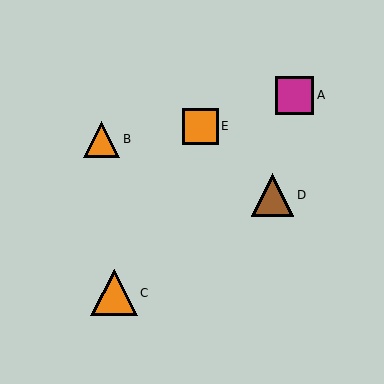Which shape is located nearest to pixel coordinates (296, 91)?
The magenta square (labeled A) at (295, 95) is nearest to that location.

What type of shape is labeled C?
Shape C is an orange triangle.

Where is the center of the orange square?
The center of the orange square is at (200, 126).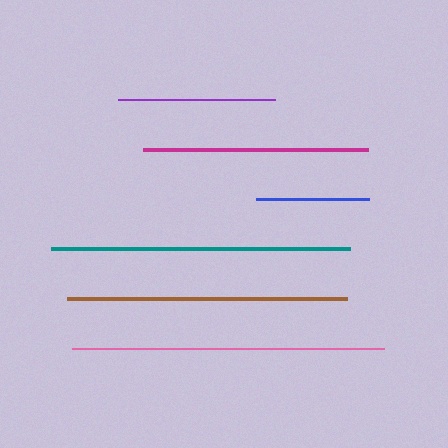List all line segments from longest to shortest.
From longest to shortest: pink, teal, brown, magenta, purple, blue.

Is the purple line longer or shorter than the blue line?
The purple line is longer than the blue line.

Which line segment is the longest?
The pink line is the longest at approximately 312 pixels.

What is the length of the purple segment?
The purple segment is approximately 157 pixels long.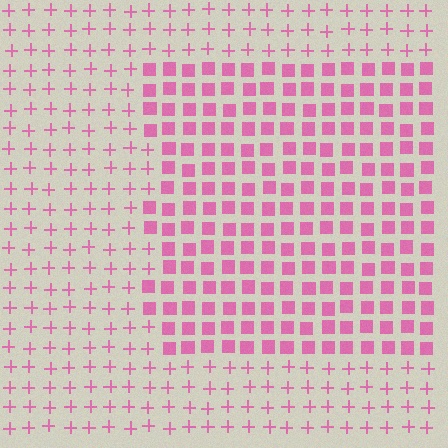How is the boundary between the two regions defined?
The boundary is defined by a change in element shape: squares inside vs. plus signs outside. All elements share the same color and spacing.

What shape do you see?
I see a rectangle.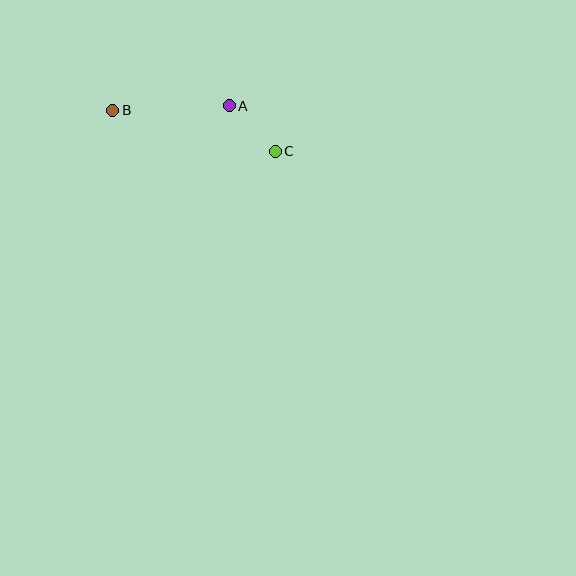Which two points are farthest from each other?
Points B and C are farthest from each other.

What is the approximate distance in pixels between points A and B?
The distance between A and B is approximately 116 pixels.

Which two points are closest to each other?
Points A and C are closest to each other.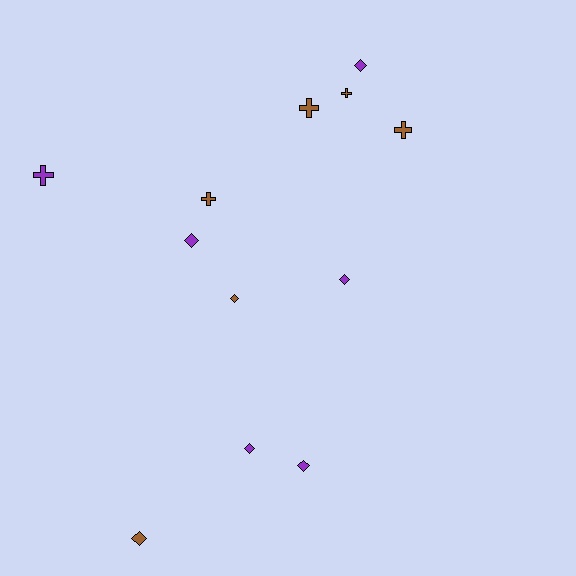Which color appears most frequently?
Brown, with 6 objects.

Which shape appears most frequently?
Diamond, with 7 objects.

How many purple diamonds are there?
There are 5 purple diamonds.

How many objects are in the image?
There are 12 objects.